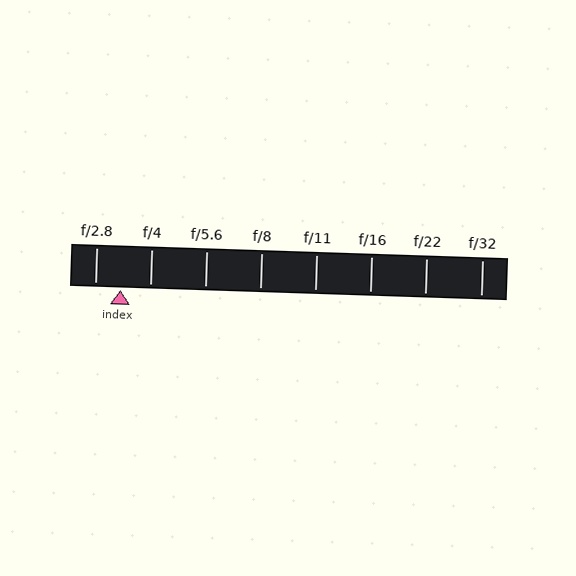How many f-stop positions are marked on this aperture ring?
There are 8 f-stop positions marked.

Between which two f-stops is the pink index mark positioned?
The index mark is between f/2.8 and f/4.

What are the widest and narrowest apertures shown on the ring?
The widest aperture shown is f/2.8 and the narrowest is f/32.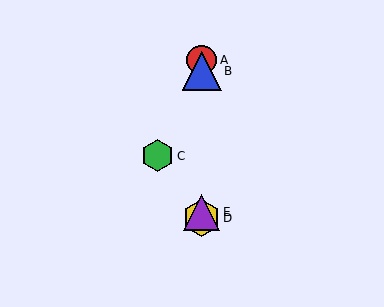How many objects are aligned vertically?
4 objects (A, B, D, E) are aligned vertically.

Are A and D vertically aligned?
Yes, both are at x≈202.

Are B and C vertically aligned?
No, B is at x≈202 and C is at x≈158.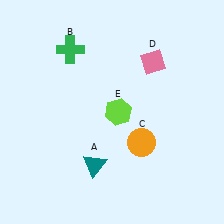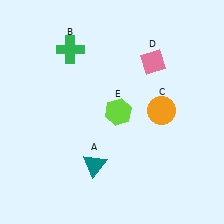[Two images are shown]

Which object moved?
The orange circle (C) moved up.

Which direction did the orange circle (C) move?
The orange circle (C) moved up.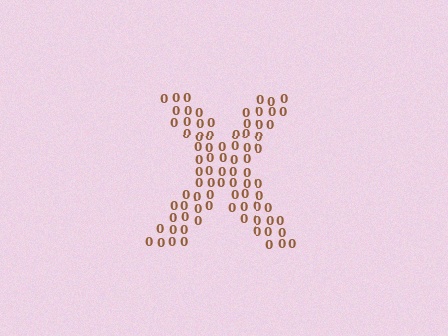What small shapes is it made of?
It is made of small digit 0's.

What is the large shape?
The large shape is the letter X.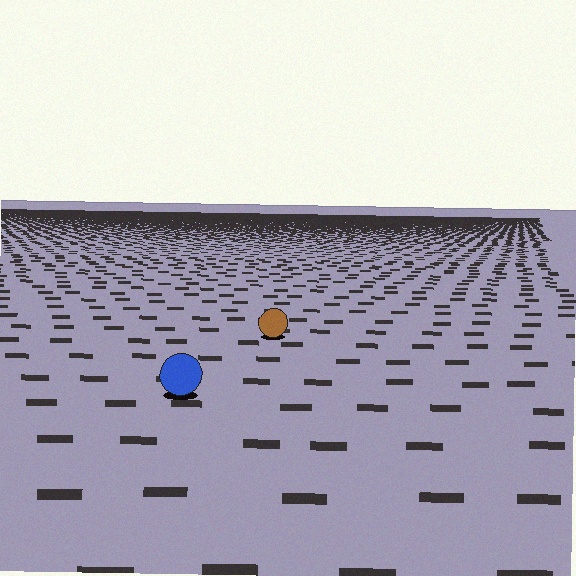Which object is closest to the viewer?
The blue circle is closest. The texture marks near it are larger and more spread out.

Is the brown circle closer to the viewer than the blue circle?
No. The blue circle is closer — you can tell from the texture gradient: the ground texture is coarser near it.